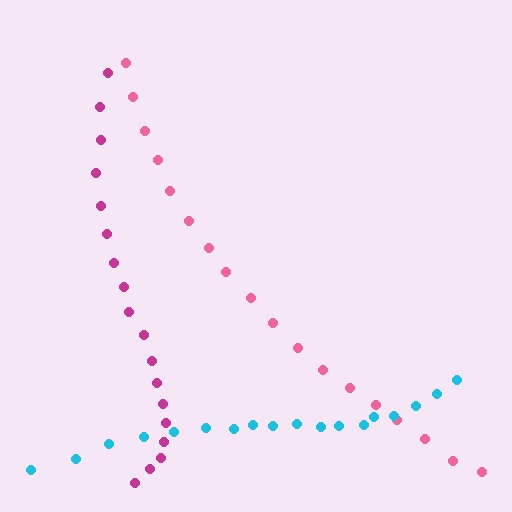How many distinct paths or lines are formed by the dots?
There are 3 distinct paths.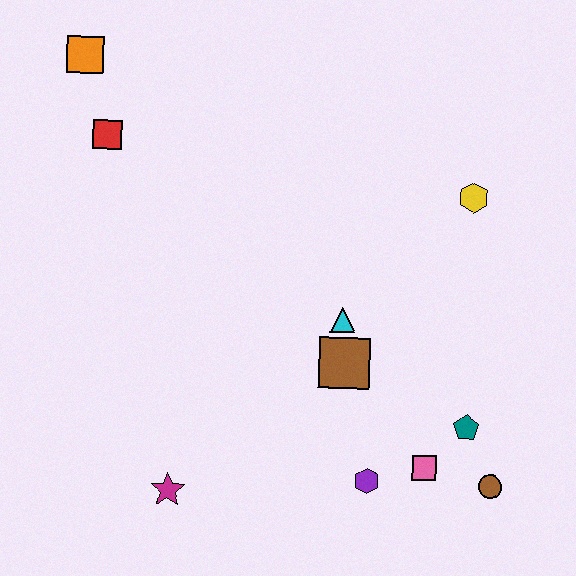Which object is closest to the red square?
The orange square is closest to the red square.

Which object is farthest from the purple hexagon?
The orange square is farthest from the purple hexagon.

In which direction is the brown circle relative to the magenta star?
The brown circle is to the right of the magenta star.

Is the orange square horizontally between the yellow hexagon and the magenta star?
No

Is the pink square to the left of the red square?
No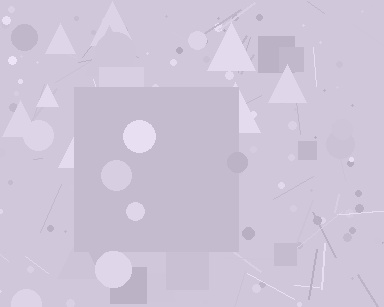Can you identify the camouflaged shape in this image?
The camouflaged shape is a square.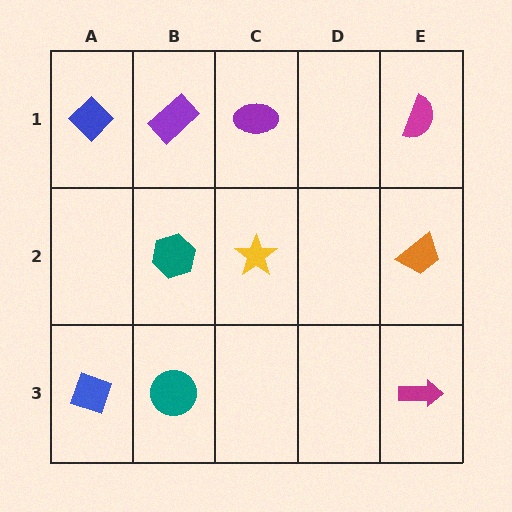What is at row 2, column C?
A yellow star.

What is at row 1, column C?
A purple ellipse.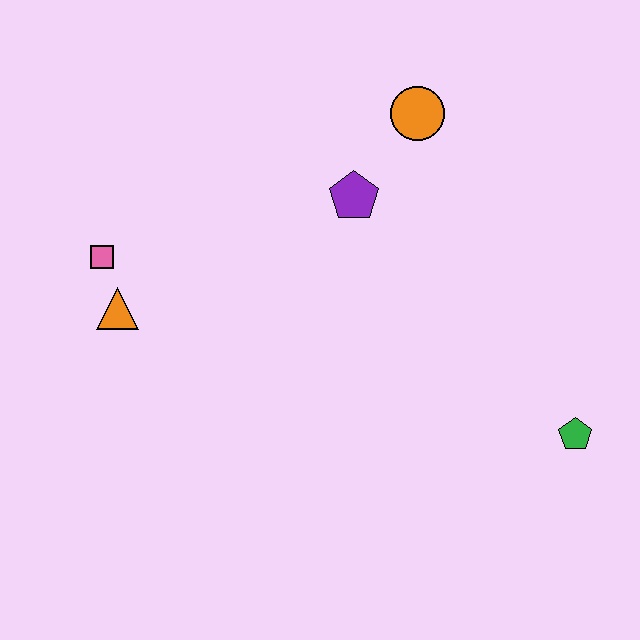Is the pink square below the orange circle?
Yes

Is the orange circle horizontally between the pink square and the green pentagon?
Yes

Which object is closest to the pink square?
The orange triangle is closest to the pink square.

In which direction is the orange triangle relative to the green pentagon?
The orange triangle is to the left of the green pentagon.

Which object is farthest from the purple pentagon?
The green pentagon is farthest from the purple pentagon.